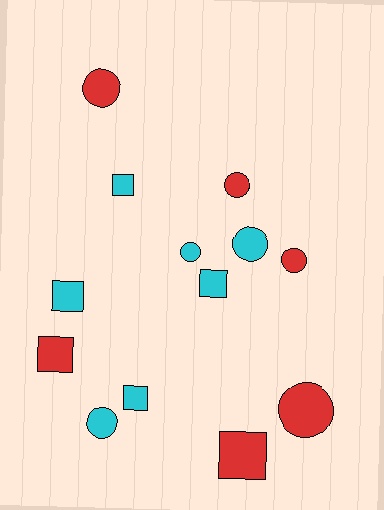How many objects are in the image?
There are 13 objects.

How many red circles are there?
There are 4 red circles.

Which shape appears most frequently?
Circle, with 7 objects.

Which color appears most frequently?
Cyan, with 7 objects.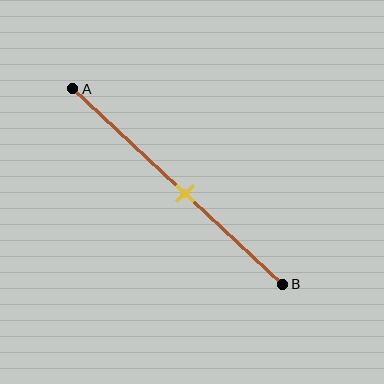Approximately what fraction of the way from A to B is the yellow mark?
The yellow mark is approximately 55% of the way from A to B.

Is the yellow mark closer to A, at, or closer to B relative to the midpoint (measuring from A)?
The yellow mark is closer to point B than the midpoint of segment AB.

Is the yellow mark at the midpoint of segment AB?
No, the mark is at about 55% from A, not at the 50% midpoint.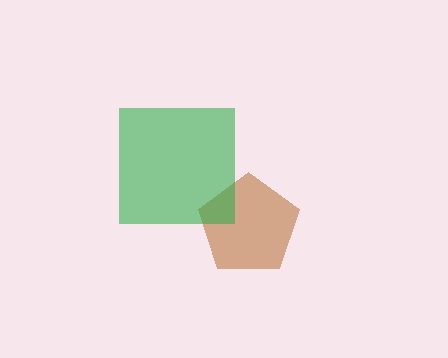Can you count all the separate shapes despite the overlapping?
Yes, there are 2 separate shapes.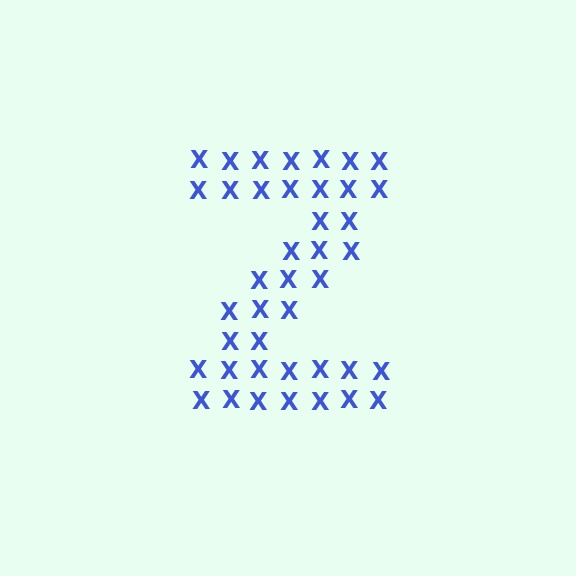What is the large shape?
The large shape is the letter Z.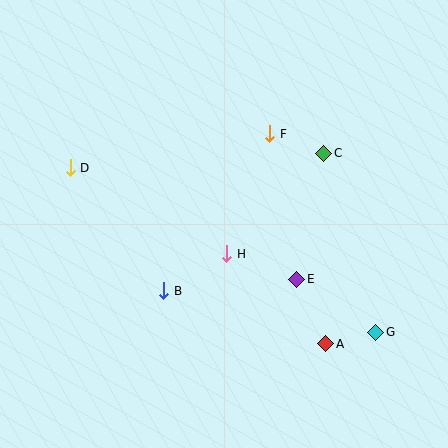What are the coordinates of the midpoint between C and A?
The midpoint between C and A is at (325, 249).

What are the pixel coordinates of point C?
Point C is at (324, 153).